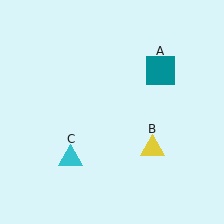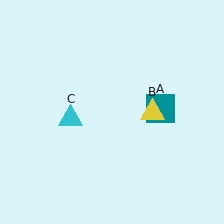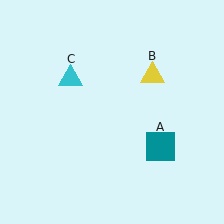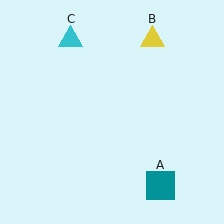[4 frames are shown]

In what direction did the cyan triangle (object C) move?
The cyan triangle (object C) moved up.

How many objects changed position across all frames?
3 objects changed position: teal square (object A), yellow triangle (object B), cyan triangle (object C).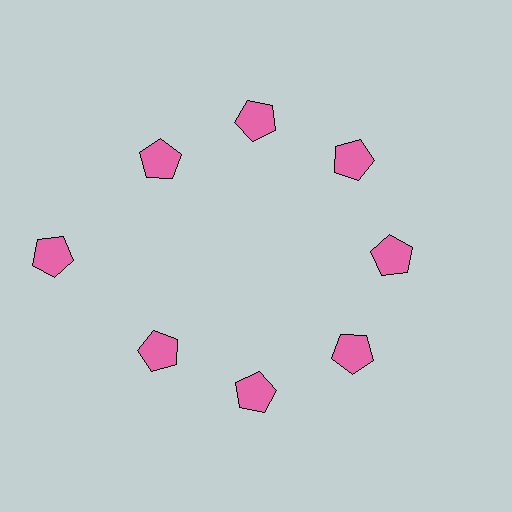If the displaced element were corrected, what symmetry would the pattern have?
It would have 8-fold rotational symmetry — the pattern would map onto itself every 45 degrees.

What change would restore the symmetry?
The symmetry would be restored by moving it inward, back onto the ring so that all 8 pentagons sit at equal angles and equal distance from the center.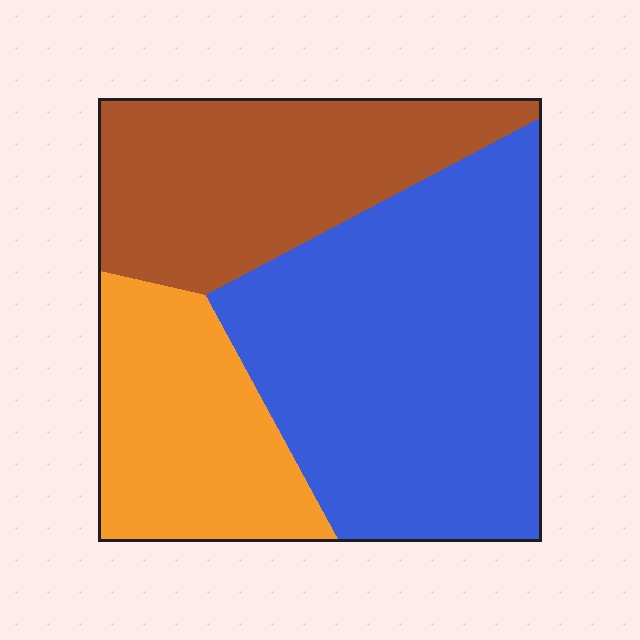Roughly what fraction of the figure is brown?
Brown covers roughly 30% of the figure.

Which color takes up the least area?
Orange, at roughly 25%.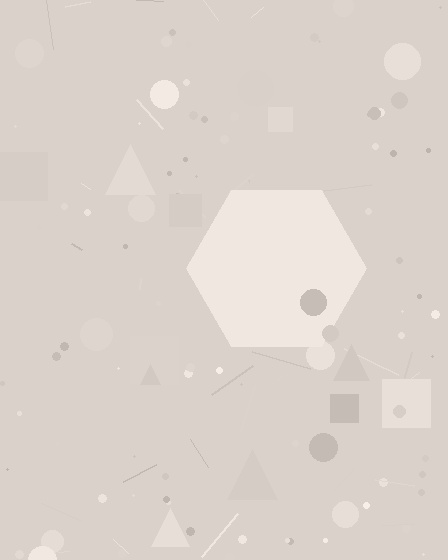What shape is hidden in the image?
A hexagon is hidden in the image.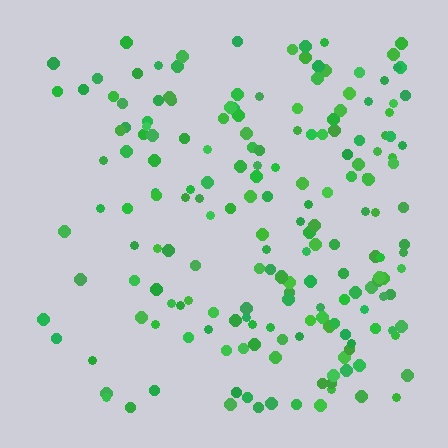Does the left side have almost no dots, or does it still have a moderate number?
Still a moderate number, just noticeably fewer than the right.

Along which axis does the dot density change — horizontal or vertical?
Horizontal.